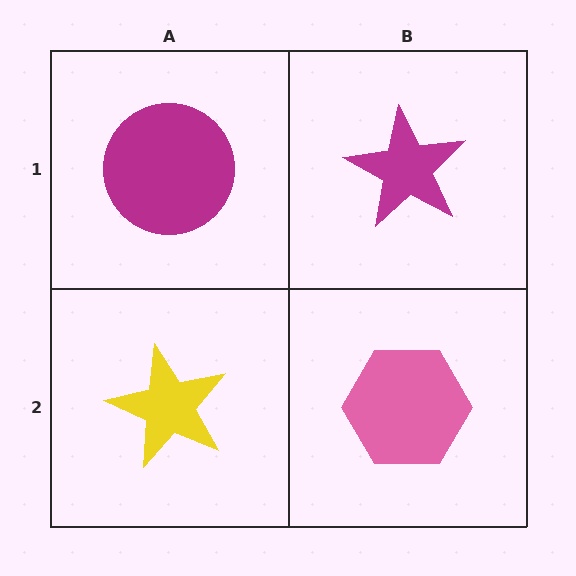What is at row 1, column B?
A magenta star.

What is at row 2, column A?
A yellow star.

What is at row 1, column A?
A magenta circle.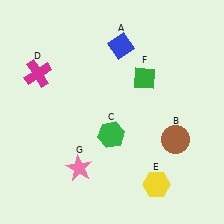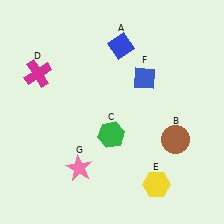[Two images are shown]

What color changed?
The diamond (F) changed from green in Image 1 to blue in Image 2.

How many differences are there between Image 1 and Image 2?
There is 1 difference between the two images.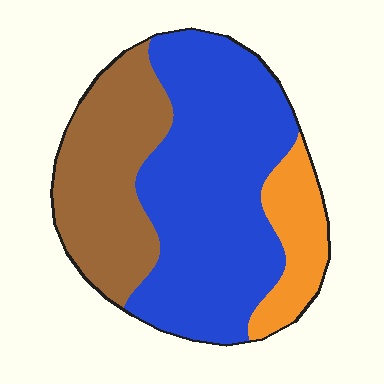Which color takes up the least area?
Orange, at roughly 15%.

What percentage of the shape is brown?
Brown takes up between a sixth and a third of the shape.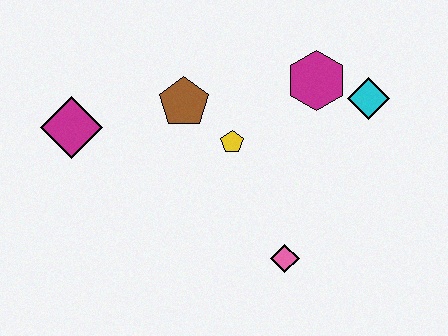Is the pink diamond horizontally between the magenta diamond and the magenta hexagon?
Yes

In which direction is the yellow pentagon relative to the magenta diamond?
The yellow pentagon is to the right of the magenta diamond.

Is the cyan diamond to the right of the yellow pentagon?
Yes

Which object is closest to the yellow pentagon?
The brown pentagon is closest to the yellow pentagon.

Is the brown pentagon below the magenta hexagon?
Yes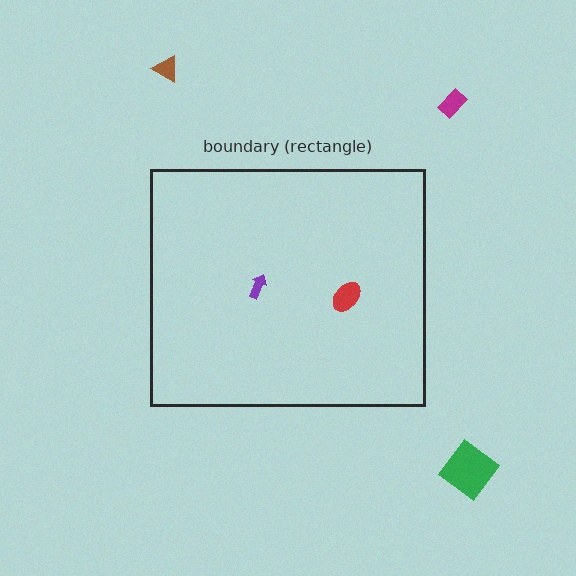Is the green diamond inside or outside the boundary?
Outside.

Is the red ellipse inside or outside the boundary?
Inside.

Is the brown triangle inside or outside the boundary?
Outside.